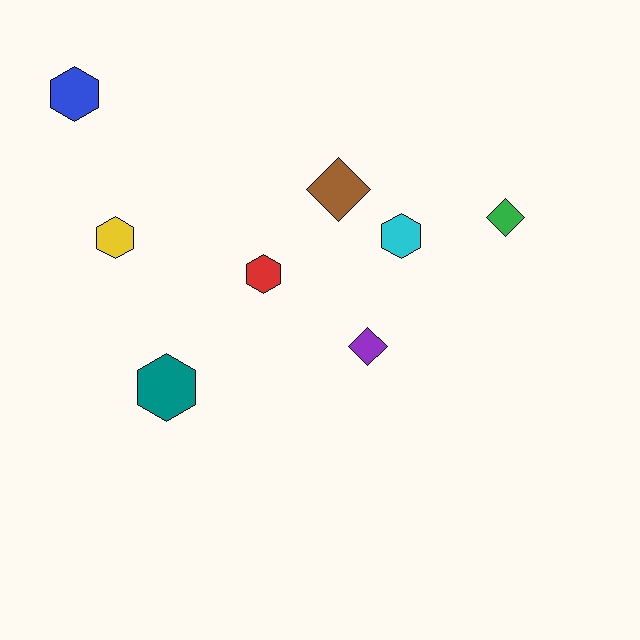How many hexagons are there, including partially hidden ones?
There are 5 hexagons.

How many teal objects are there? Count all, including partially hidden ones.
There is 1 teal object.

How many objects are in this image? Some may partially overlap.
There are 8 objects.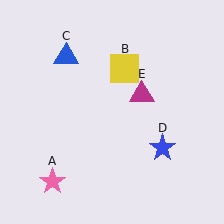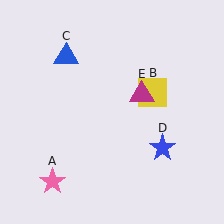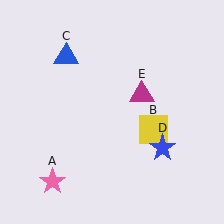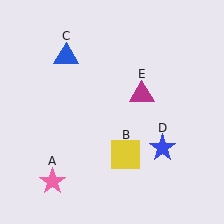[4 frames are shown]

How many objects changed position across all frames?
1 object changed position: yellow square (object B).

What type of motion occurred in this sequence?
The yellow square (object B) rotated clockwise around the center of the scene.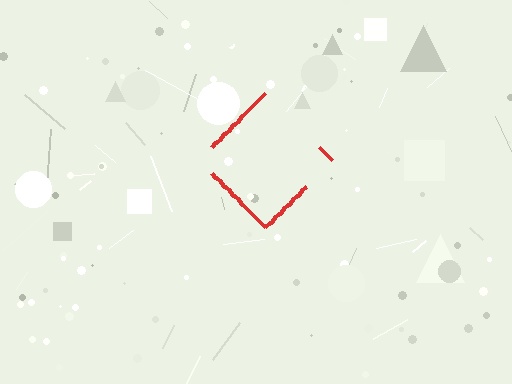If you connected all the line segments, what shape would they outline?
They would outline a diamond.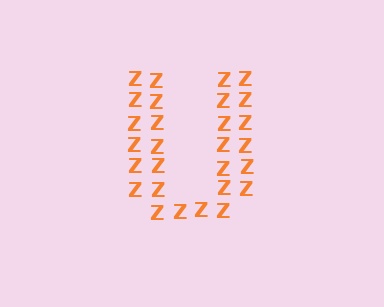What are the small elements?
The small elements are letter Z's.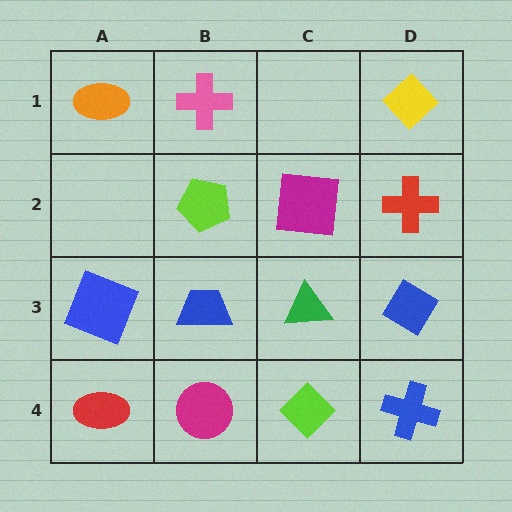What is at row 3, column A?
A blue square.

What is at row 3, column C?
A green triangle.